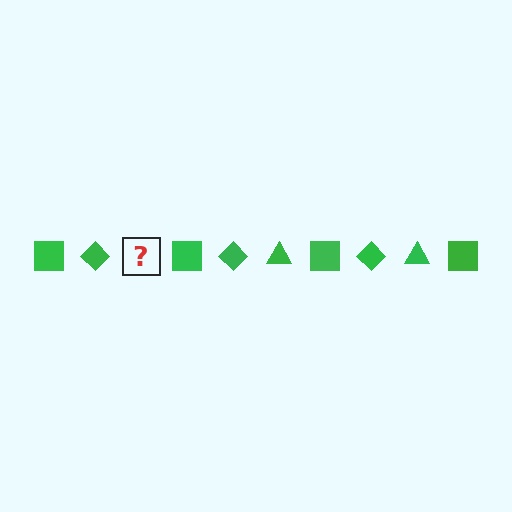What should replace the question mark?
The question mark should be replaced with a green triangle.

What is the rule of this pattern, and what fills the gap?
The rule is that the pattern cycles through square, diamond, triangle shapes in green. The gap should be filled with a green triangle.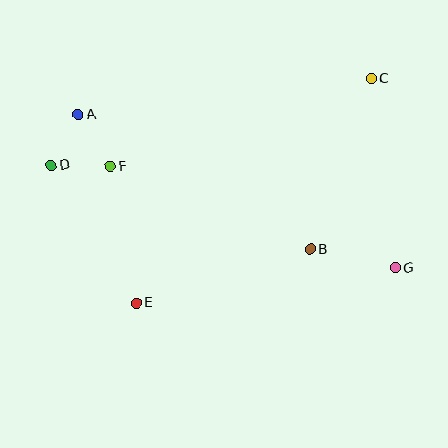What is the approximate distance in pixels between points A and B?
The distance between A and B is approximately 269 pixels.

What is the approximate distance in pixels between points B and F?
The distance between B and F is approximately 217 pixels.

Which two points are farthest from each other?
Points D and G are farthest from each other.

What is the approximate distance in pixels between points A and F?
The distance between A and F is approximately 61 pixels.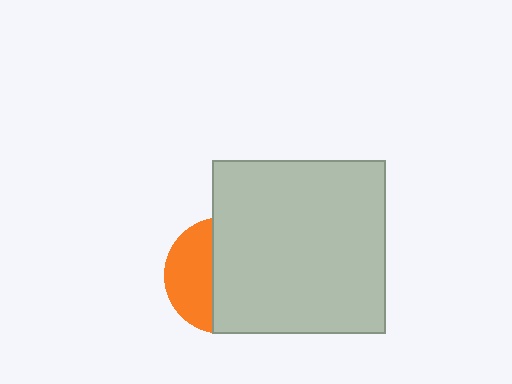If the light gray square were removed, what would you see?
You would see the complete orange circle.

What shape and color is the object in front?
The object in front is a light gray square.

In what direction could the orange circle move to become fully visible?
The orange circle could move left. That would shift it out from behind the light gray square entirely.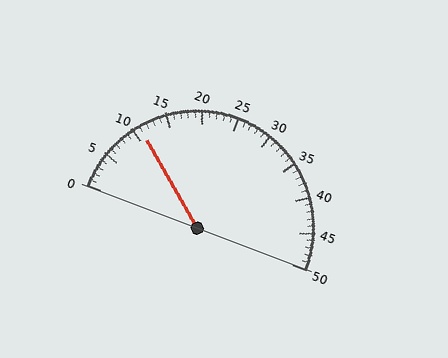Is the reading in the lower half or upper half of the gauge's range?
The reading is in the lower half of the range (0 to 50).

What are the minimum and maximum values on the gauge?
The gauge ranges from 0 to 50.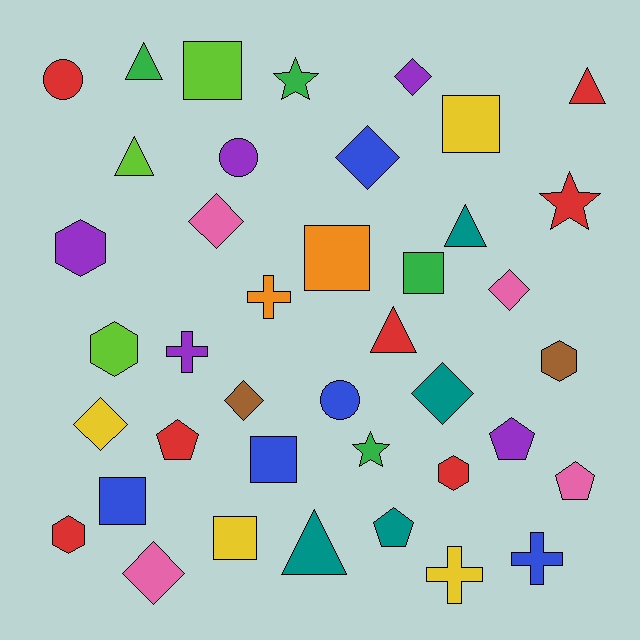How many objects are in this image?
There are 40 objects.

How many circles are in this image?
There are 3 circles.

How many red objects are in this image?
There are 7 red objects.